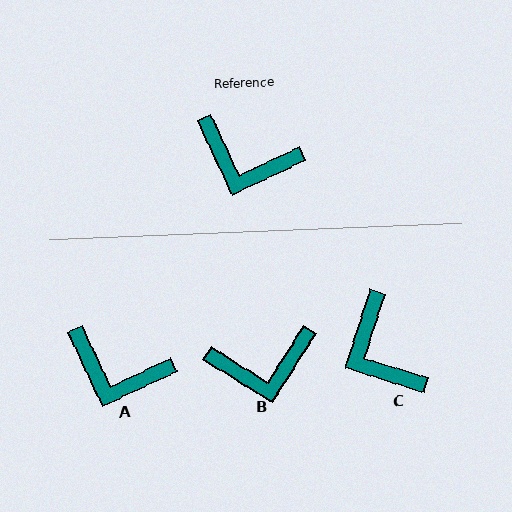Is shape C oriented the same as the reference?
No, it is off by about 43 degrees.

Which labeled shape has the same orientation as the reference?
A.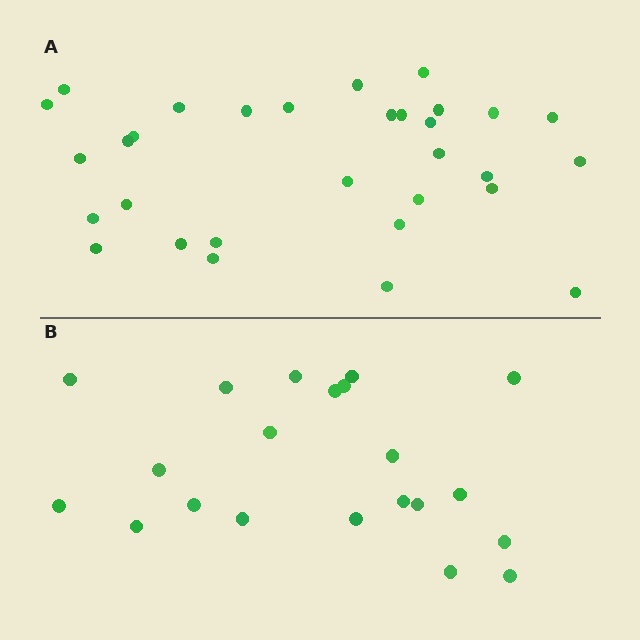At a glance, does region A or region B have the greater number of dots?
Region A (the top region) has more dots.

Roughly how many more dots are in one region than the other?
Region A has roughly 10 or so more dots than region B.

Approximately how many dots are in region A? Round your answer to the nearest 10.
About 30 dots. (The exact count is 31, which rounds to 30.)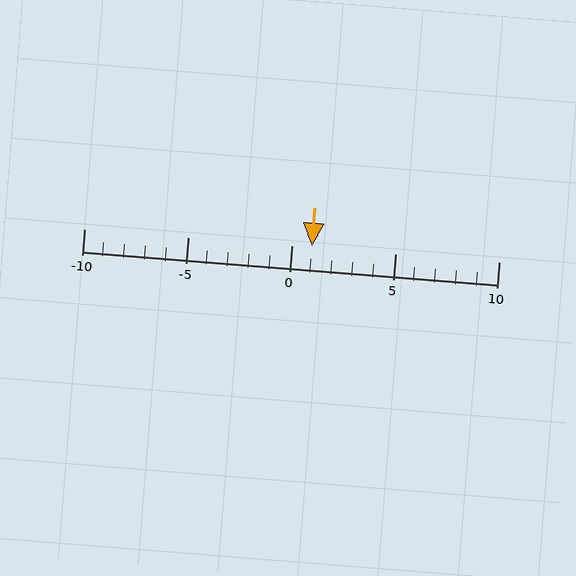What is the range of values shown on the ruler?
The ruler shows values from -10 to 10.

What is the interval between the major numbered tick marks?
The major tick marks are spaced 5 units apart.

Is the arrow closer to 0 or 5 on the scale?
The arrow is closer to 0.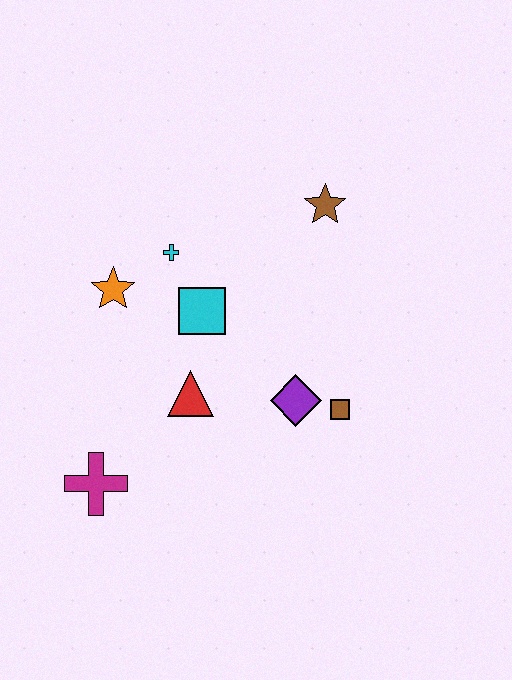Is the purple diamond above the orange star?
No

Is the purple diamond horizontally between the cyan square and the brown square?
Yes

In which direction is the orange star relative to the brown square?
The orange star is to the left of the brown square.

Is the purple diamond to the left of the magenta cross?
No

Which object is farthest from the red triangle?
The brown star is farthest from the red triangle.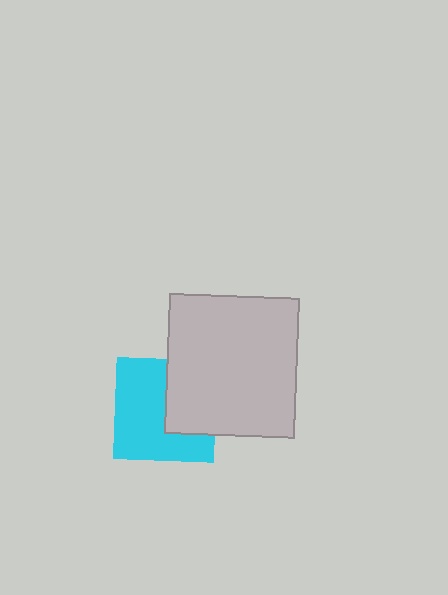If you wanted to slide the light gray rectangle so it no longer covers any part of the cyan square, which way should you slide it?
Slide it right — that is the most direct way to separate the two shapes.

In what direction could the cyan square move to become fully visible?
The cyan square could move left. That would shift it out from behind the light gray rectangle entirely.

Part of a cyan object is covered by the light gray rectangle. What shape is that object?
It is a square.